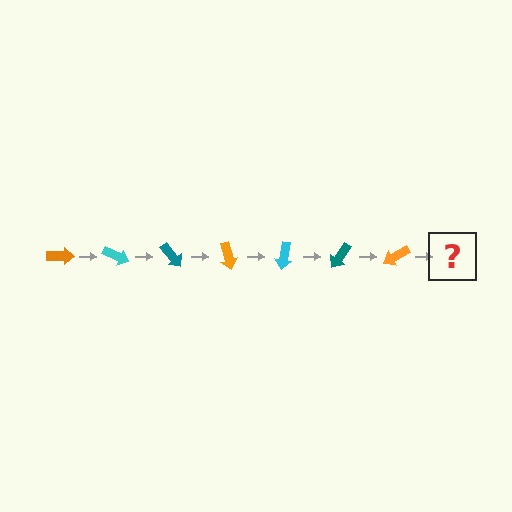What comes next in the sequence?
The next element should be a cyan arrow, rotated 175 degrees from the start.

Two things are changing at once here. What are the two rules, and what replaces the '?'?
The two rules are that it rotates 25 degrees each step and the color cycles through orange, cyan, and teal. The '?' should be a cyan arrow, rotated 175 degrees from the start.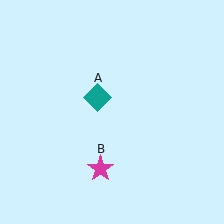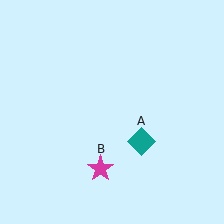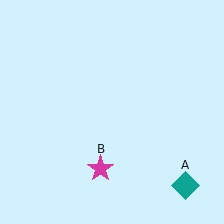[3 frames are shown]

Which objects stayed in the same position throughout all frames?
Magenta star (object B) remained stationary.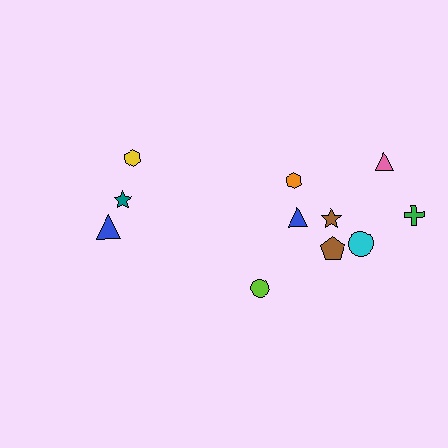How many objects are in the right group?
There are 8 objects.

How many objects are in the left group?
There are 3 objects.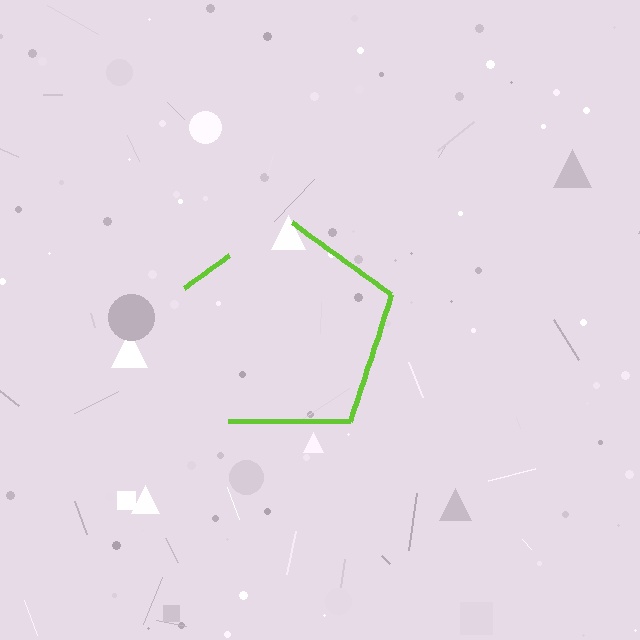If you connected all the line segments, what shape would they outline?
They would outline a pentagon.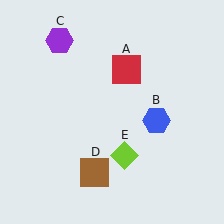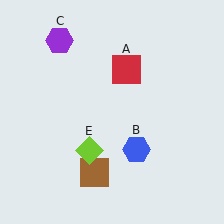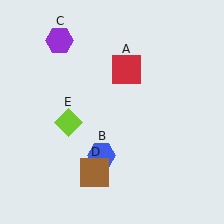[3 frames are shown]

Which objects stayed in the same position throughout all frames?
Red square (object A) and purple hexagon (object C) and brown square (object D) remained stationary.